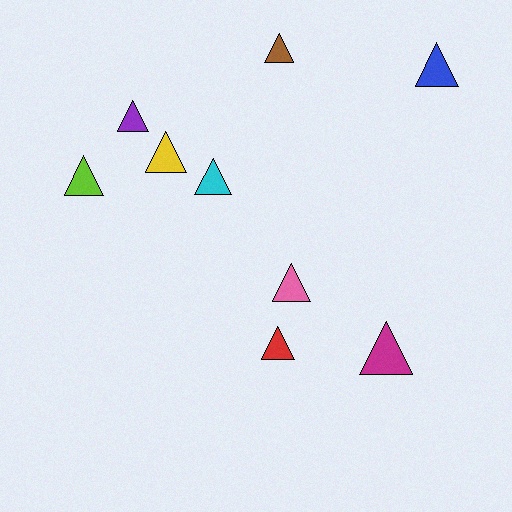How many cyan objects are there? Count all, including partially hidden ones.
There is 1 cyan object.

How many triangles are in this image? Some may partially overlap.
There are 9 triangles.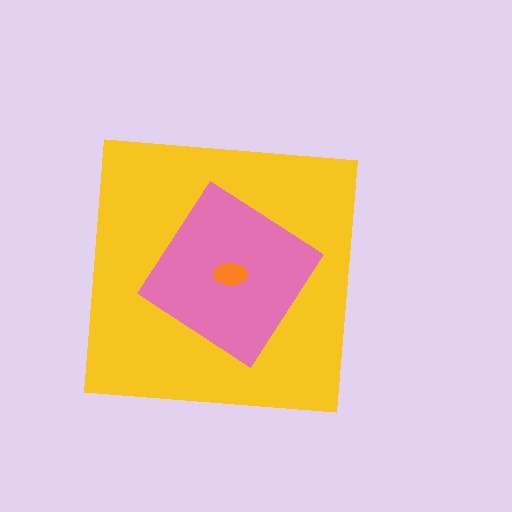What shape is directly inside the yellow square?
The pink diamond.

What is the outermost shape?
The yellow square.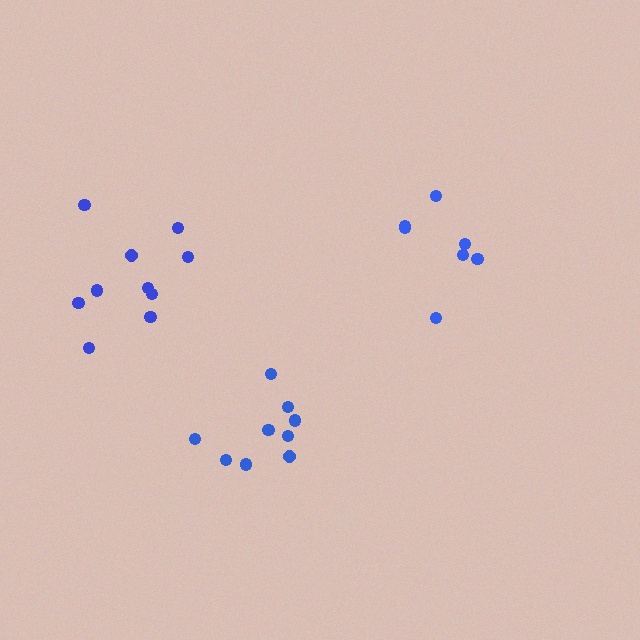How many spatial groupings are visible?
There are 3 spatial groupings.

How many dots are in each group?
Group 1: 7 dots, Group 2: 10 dots, Group 3: 9 dots (26 total).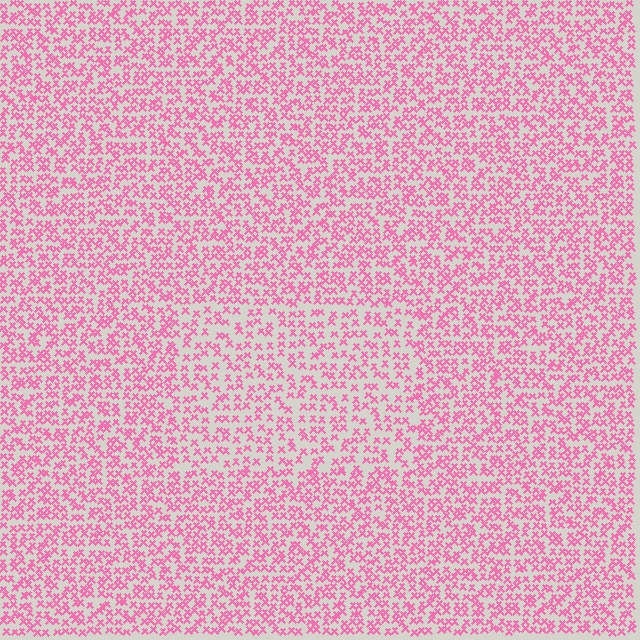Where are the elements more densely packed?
The elements are more densely packed outside the rectangle boundary.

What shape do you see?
I see a rectangle.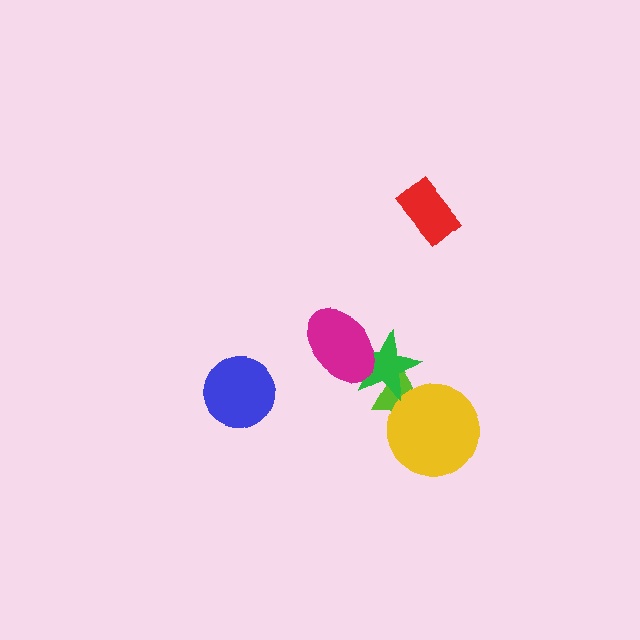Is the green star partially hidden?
Yes, it is partially covered by another shape.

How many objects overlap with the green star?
2 objects overlap with the green star.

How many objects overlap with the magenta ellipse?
1 object overlaps with the magenta ellipse.